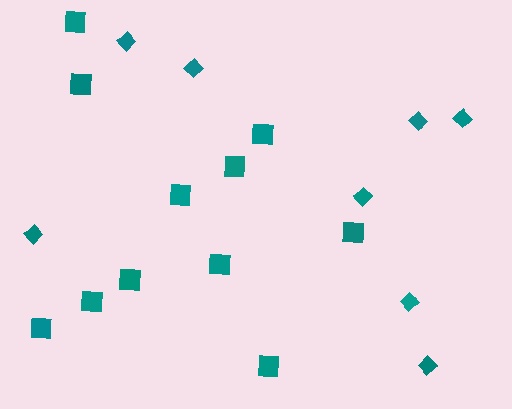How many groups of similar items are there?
There are 2 groups: one group of squares (11) and one group of diamonds (8).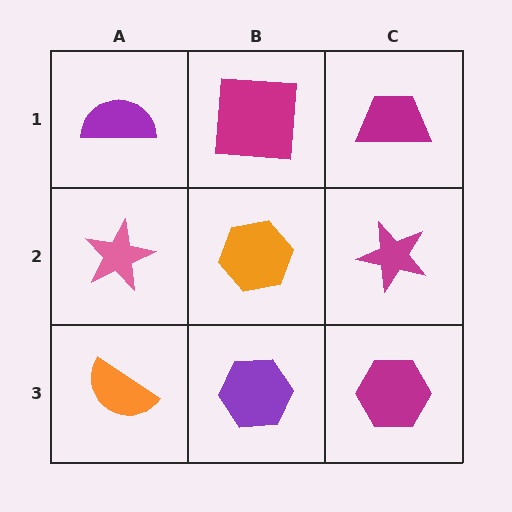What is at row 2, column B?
An orange hexagon.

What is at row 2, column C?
A magenta star.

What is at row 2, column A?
A pink star.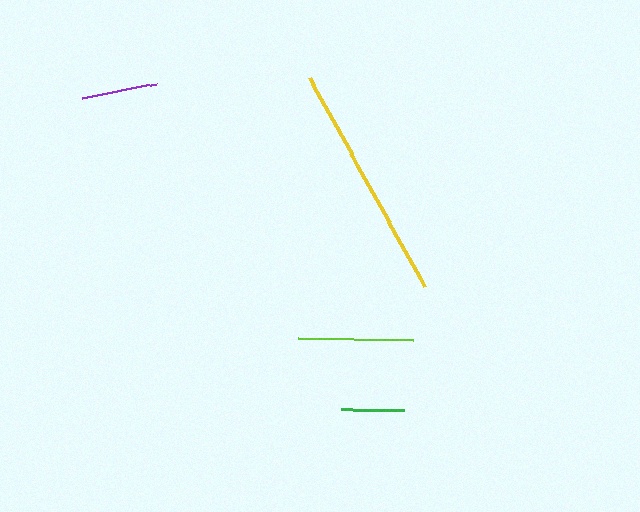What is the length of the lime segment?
The lime segment is approximately 115 pixels long.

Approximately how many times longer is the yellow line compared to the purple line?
The yellow line is approximately 3.2 times the length of the purple line.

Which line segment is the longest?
The yellow line is the longest at approximately 239 pixels.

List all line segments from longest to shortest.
From longest to shortest: yellow, lime, purple, green.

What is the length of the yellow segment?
The yellow segment is approximately 239 pixels long.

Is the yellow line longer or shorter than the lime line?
The yellow line is longer than the lime line.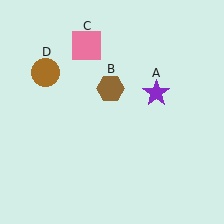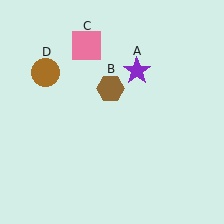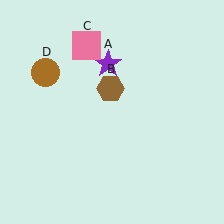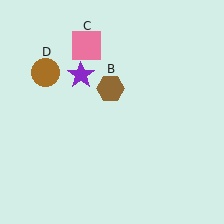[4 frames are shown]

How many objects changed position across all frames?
1 object changed position: purple star (object A).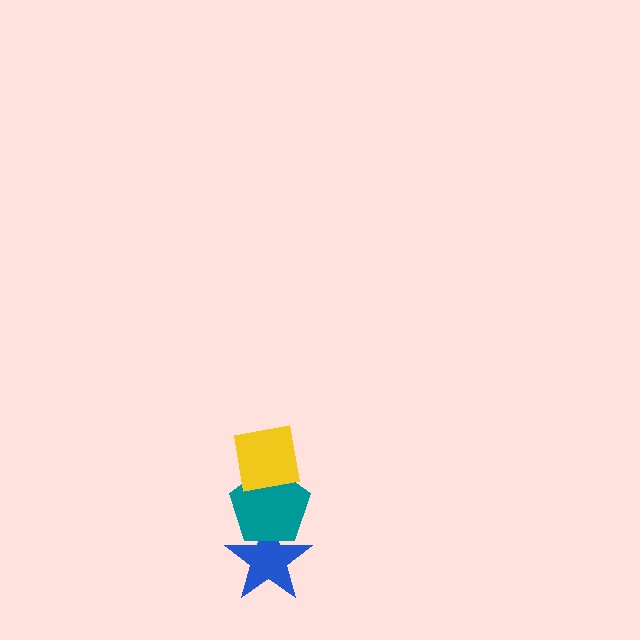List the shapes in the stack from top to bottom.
From top to bottom: the yellow square, the teal pentagon, the blue star.